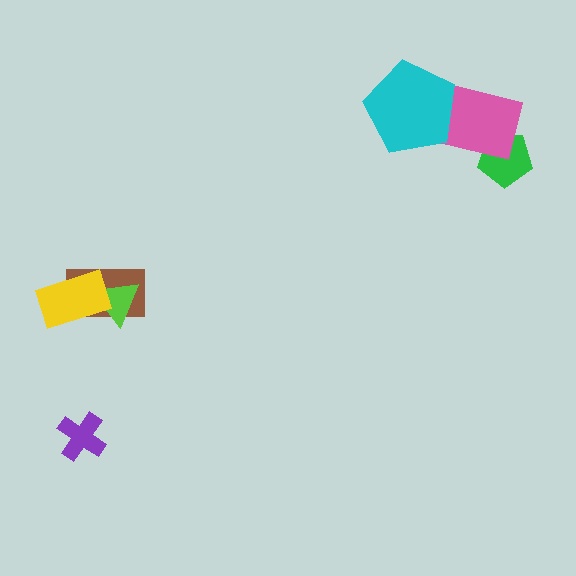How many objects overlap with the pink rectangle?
2 objects overlap with the pink rectangle.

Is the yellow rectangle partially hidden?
No, no other shape covers it.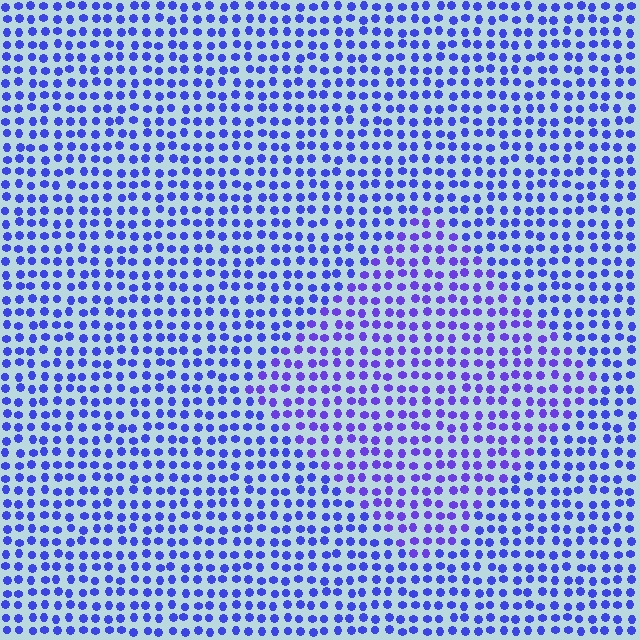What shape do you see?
I see a diamond.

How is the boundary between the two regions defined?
The boundary is defined purely by a slight shift in hue (about 20 degrees). Spacing, size, and orientation are identical on both sides.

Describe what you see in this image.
The image is filled with small blue elements in a uniform arrangement. A diamond-shaped region is visible where the elements are tinted to a slightly different hue, forming a subtle color boundary.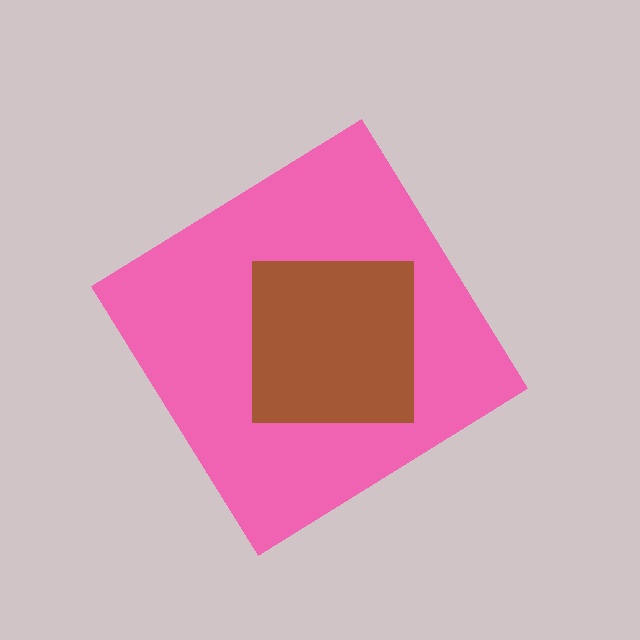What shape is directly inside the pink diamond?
The brown square.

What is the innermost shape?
The brown square.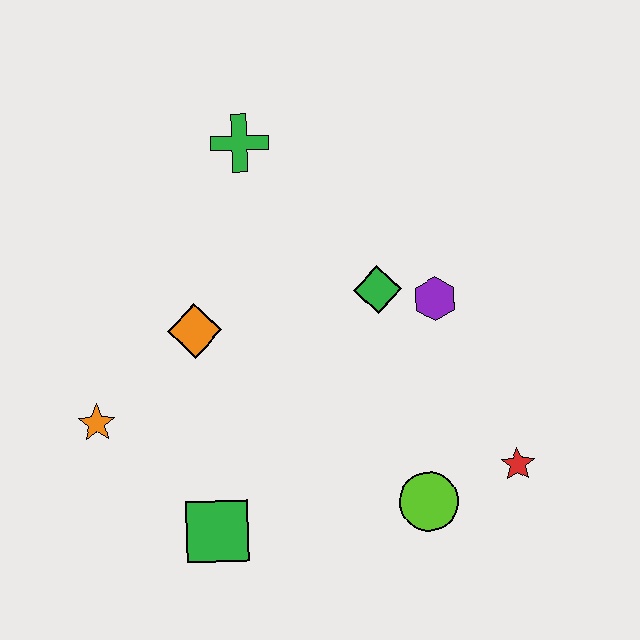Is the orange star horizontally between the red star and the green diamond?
No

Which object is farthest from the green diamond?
The orange star is farthest from the green diamond.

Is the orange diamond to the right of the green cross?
No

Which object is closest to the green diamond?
The purple hexagon is closest to the green diamond.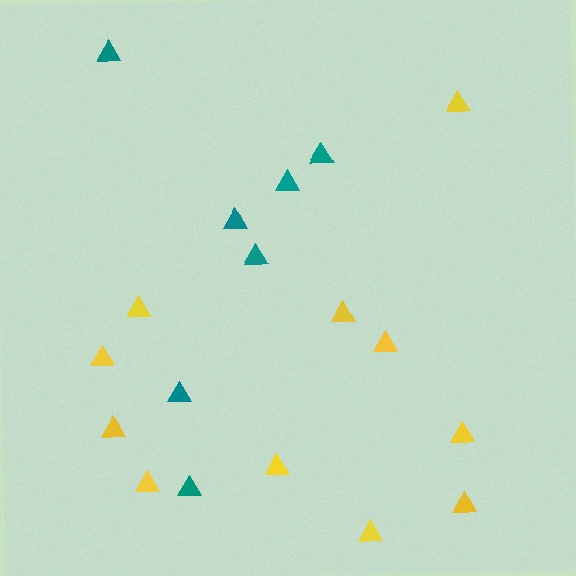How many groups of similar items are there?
There are 2 groups: one group of yellow triangles (11) and one group of teal triangles (7).